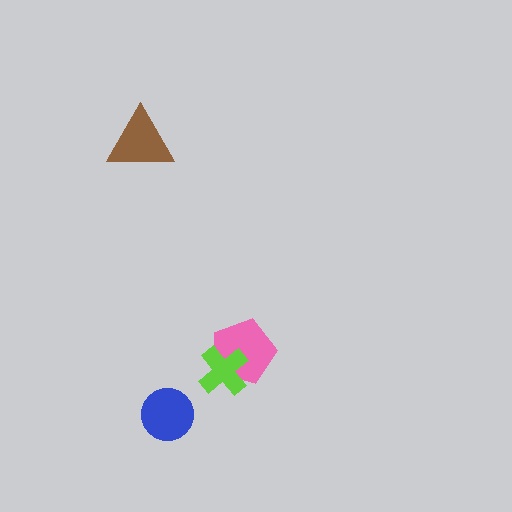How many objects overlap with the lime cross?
1 object overlaps with the lime cross.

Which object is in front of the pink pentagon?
The lime cross is in front of the pink pentagon.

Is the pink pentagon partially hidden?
Yes, it is partially covered by another shape.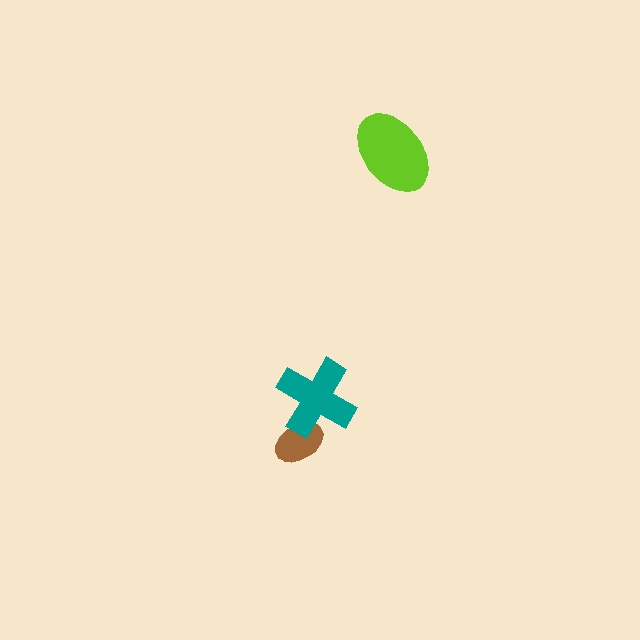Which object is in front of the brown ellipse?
The teal cross is in front of the brown ellipse.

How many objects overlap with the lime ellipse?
0 objects overlap with the lime ellipse.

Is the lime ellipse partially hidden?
No, no other shape covers it.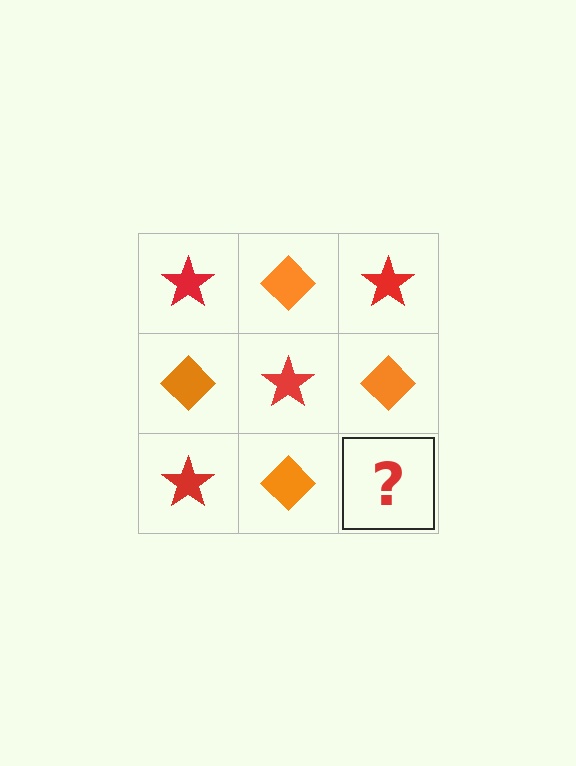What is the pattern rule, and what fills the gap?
The rule is that it alternates red star and orange diamond in a checkerboard pattern. The gap should be filled with a red star.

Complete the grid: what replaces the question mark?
The question mark should be replaced with a red star.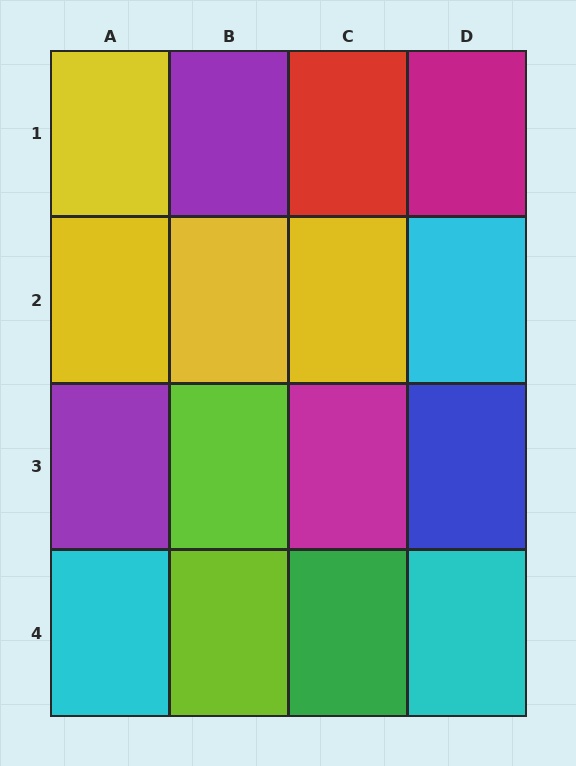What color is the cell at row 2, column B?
Yellow.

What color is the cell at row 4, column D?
Cyan.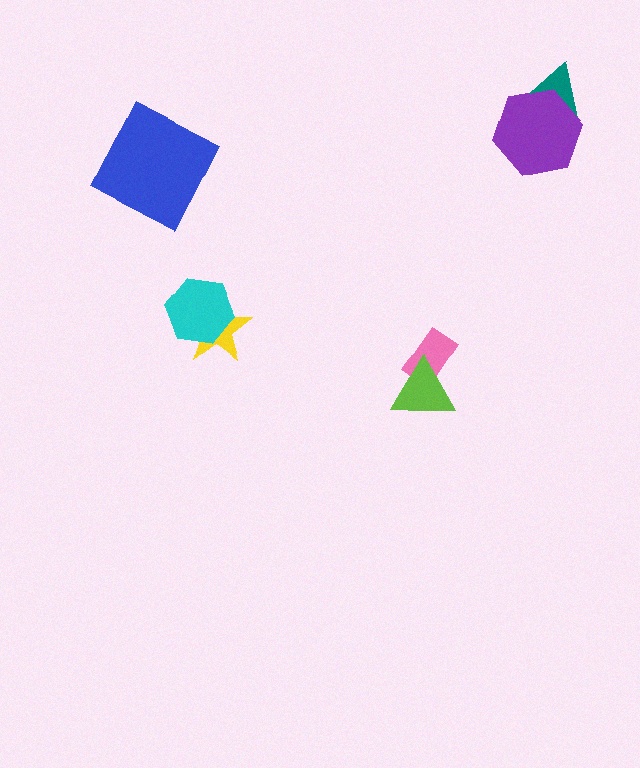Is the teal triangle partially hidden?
Yes, it is partially covered by another shape.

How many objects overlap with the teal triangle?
1 object overlaps with the teal triangle.